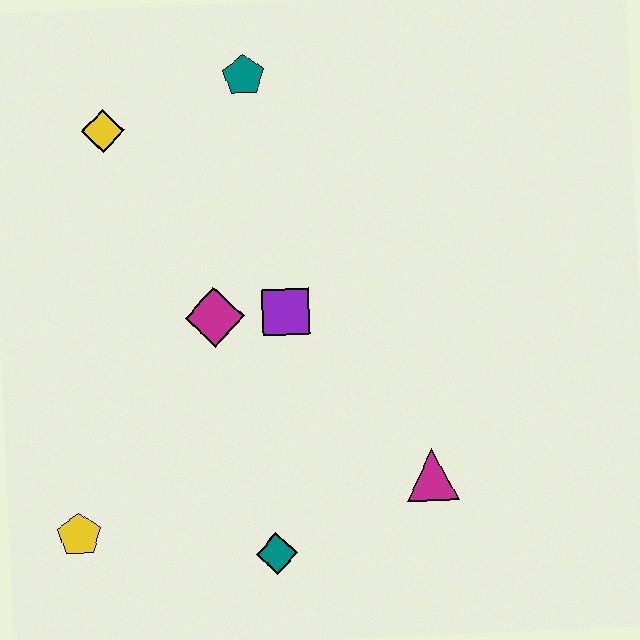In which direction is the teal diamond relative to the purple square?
The teal diamond is below the purple square.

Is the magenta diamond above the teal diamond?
Yes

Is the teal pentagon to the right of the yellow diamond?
Yes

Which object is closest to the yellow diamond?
The teal pentagon is closest to the yellow diamond.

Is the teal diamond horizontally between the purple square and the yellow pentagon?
Yes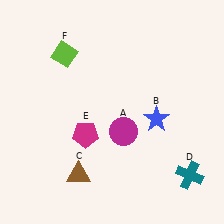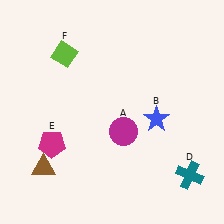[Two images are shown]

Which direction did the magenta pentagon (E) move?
The magenta pentagon (E) moved left.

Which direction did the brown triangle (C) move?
The brown triangle (C) moved left.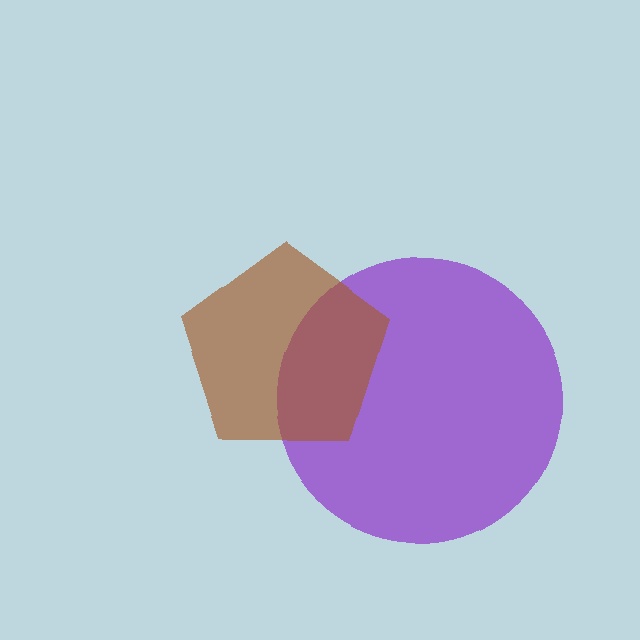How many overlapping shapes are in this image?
There are 2 overlapping shapes in the image.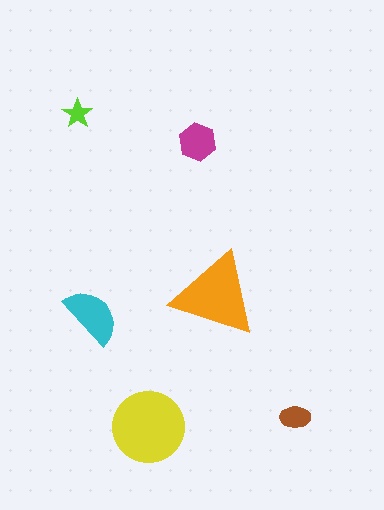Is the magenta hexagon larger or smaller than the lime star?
Larger.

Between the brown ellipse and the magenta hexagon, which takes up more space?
The magenta hexagon.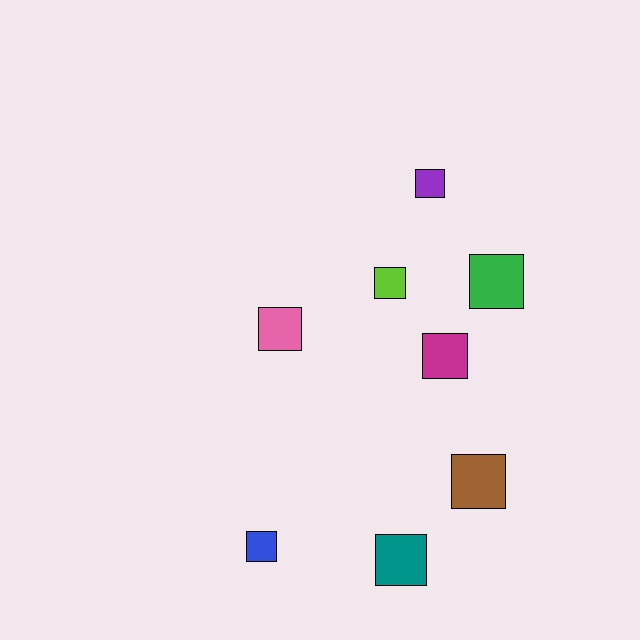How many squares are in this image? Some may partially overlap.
There are 8 squares.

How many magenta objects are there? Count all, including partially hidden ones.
There is 1 magenta object.